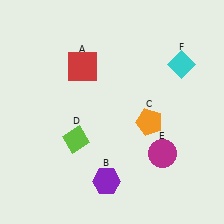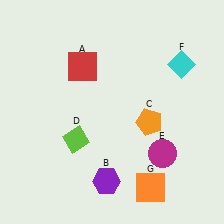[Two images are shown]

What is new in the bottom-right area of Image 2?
An orange square (G) was added in the bottom-right area of Image 2.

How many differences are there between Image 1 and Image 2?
There is 1 difference between the two images.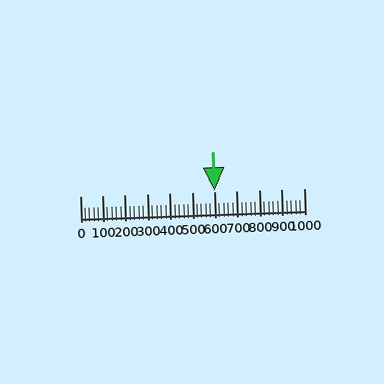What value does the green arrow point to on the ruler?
The green arrow points to approximately 600.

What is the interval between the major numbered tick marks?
The major tick marks are spaced 100 units apart.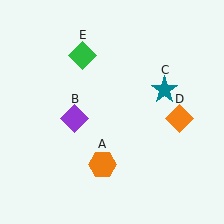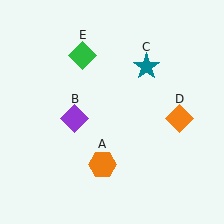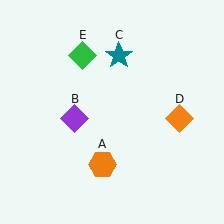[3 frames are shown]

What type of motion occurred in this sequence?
The teal star (object C) rotated counterclockwise around the center of the scene.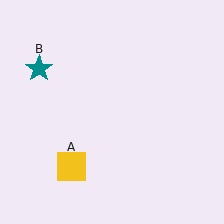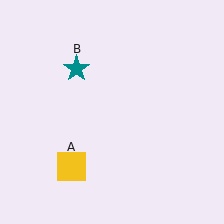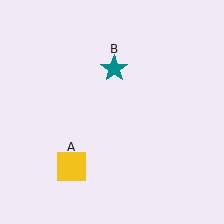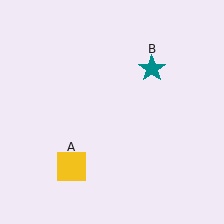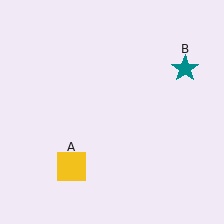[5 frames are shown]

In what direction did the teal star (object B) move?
The teal star (object B) moved right.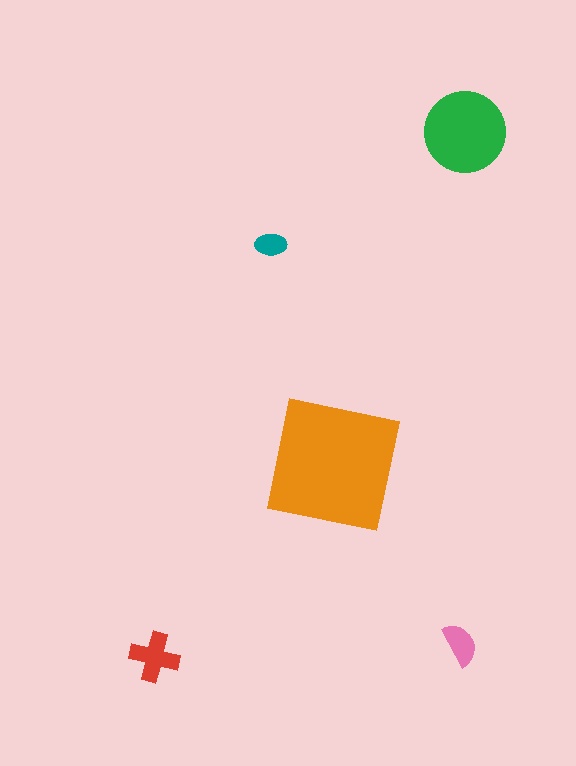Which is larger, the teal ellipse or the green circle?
The green circle.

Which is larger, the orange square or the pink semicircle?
The orange square.